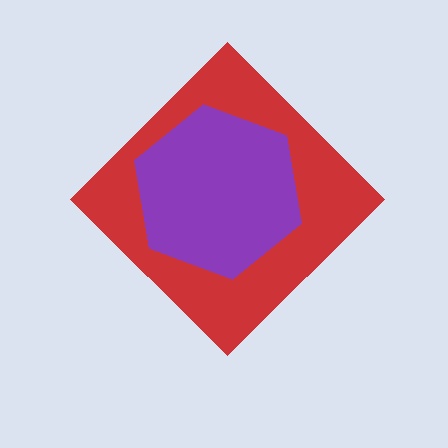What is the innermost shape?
The purple hexagon.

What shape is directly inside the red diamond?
The purple hexagon.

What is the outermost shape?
The red diamond.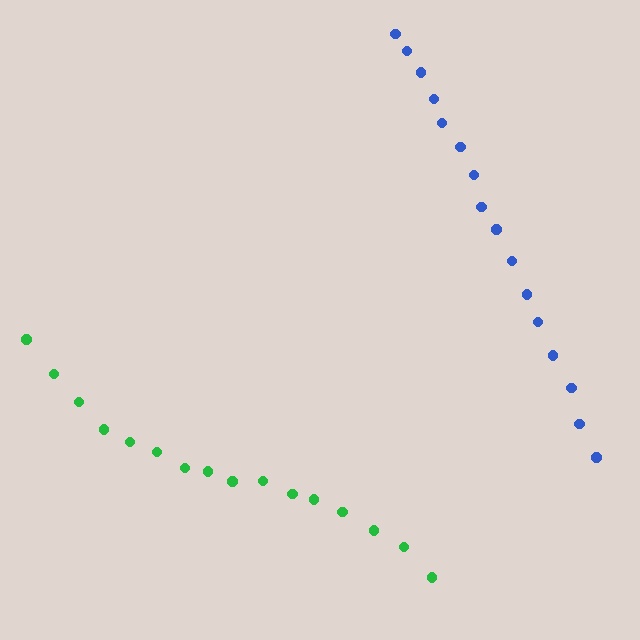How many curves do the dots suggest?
There are 2 distinct paths.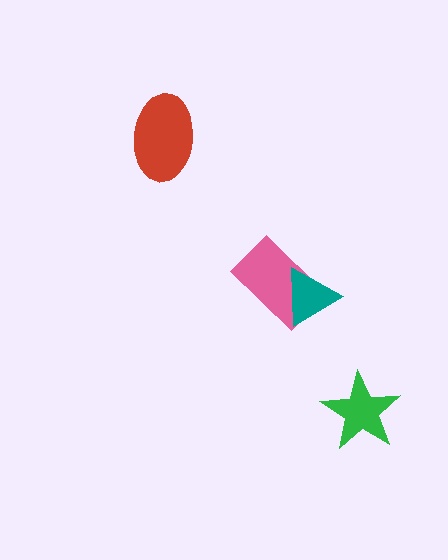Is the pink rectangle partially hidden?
Yes, it is partially covered by another shape.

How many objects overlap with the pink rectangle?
1 object overlaps with the pink rectangle.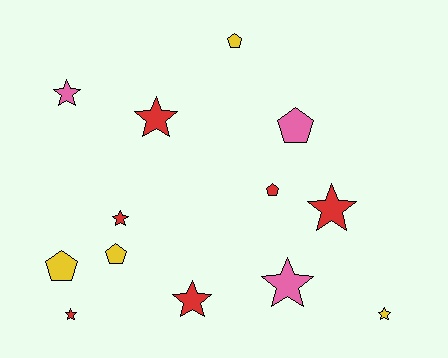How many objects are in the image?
There are 13 objects.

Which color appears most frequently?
Red, with 6 objects.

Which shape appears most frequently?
Star, with 8 objects.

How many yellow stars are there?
There is 1 yellow star.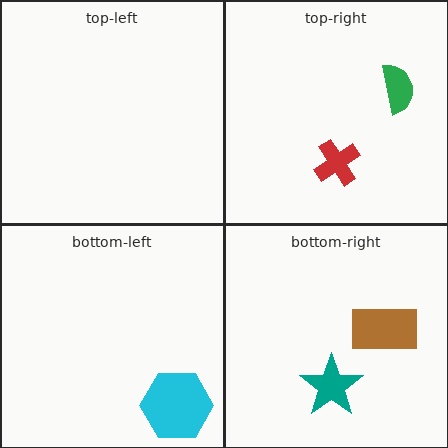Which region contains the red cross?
The top-right region.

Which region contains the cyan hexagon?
The bottom-left region.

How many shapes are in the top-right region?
2.